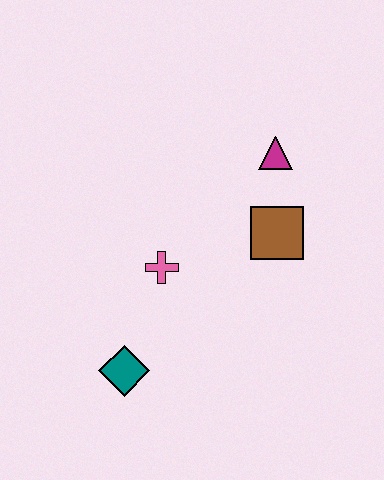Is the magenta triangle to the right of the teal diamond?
Yes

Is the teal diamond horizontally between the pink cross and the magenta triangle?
No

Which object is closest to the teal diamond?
The pink cross is closest to the teal diamond.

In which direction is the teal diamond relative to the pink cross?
The teal diamond is below the pink cross.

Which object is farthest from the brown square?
The teal diamond is farthest from the brown square.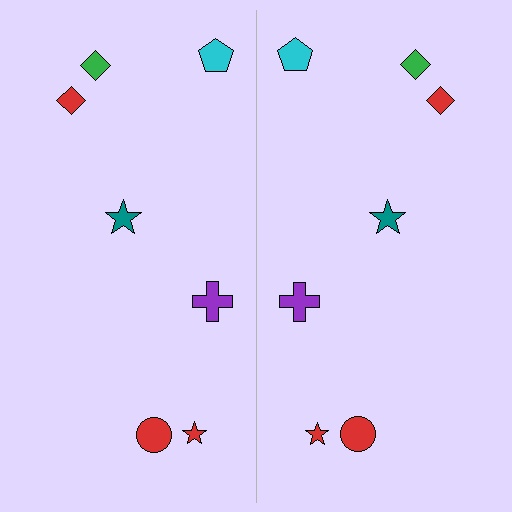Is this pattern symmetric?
Yes, this pattern has bilateral (reflection) symmetry.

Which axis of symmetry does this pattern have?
The pattern has a vertical axis of symmetry running through the center of the image.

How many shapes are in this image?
There are 14 shapes in this image.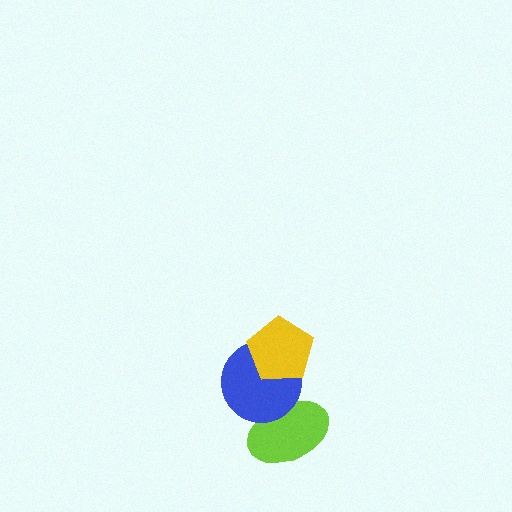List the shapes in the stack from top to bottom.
From top to bottom: the yellow pentagon, the blue circle, the lime ellipse.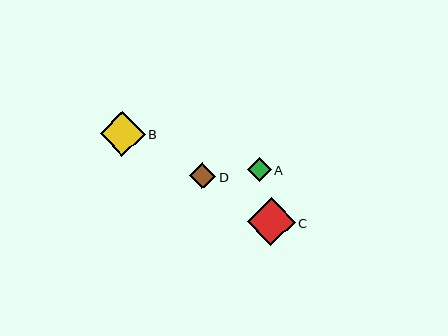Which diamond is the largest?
Diamond C is the largest with a size of approximately 47 pixels.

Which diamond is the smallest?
Diamond A is the smallest with a size of approximately 24 pixels.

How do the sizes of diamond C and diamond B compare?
Diamond C and diamond B are approximately the same size.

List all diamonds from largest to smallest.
From largest to smallest: C, B, D, A.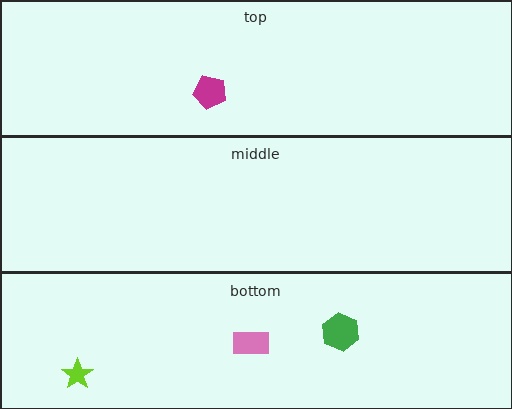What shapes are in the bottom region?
The green hexagon, the pink rectangle, the lime star.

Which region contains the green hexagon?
The bottom region.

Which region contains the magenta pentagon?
The top region.